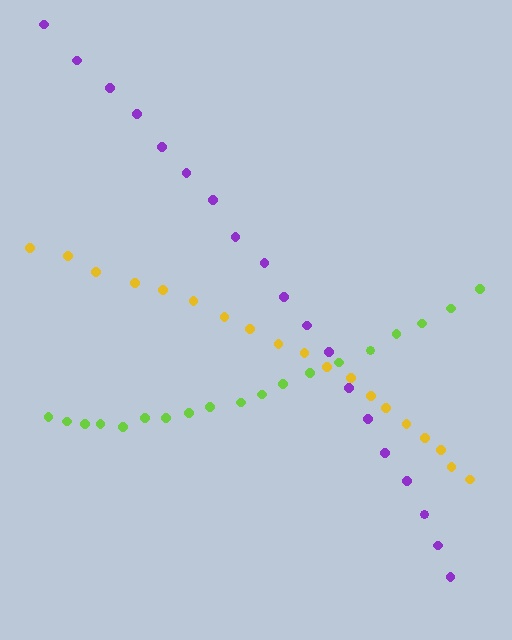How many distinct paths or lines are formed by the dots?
There are 3 distinct paths.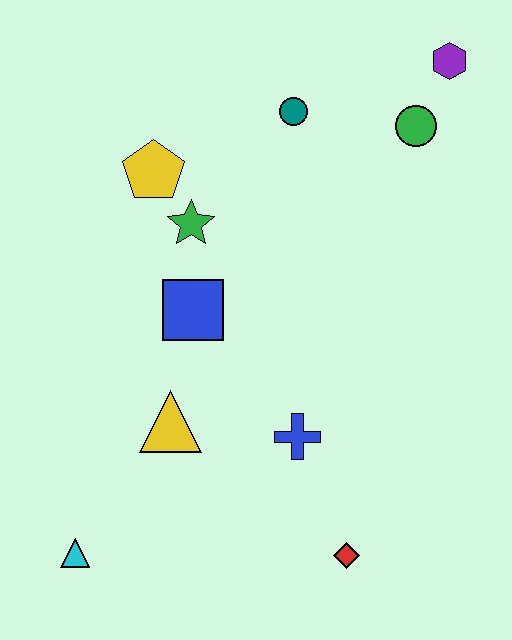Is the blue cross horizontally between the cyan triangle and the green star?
No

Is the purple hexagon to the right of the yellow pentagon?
Yes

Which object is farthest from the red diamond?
The purple hexagon is farthest from the red diamond.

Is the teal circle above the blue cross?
Yes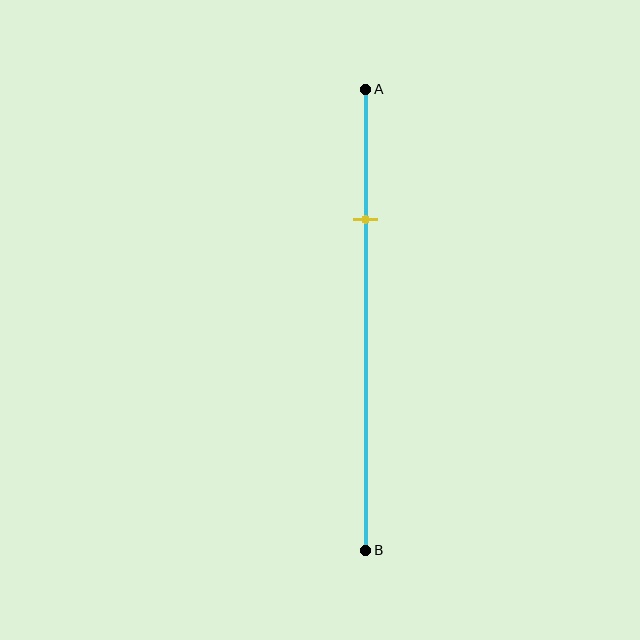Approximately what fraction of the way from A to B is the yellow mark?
The yellow mark is approximately 30% of the way from A to B.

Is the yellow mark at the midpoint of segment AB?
No, the mark is at about 30% from A, not at the 50% midpoint.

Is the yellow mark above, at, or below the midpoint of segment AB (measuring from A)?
The yellow mark is above the midpoint of segment AB.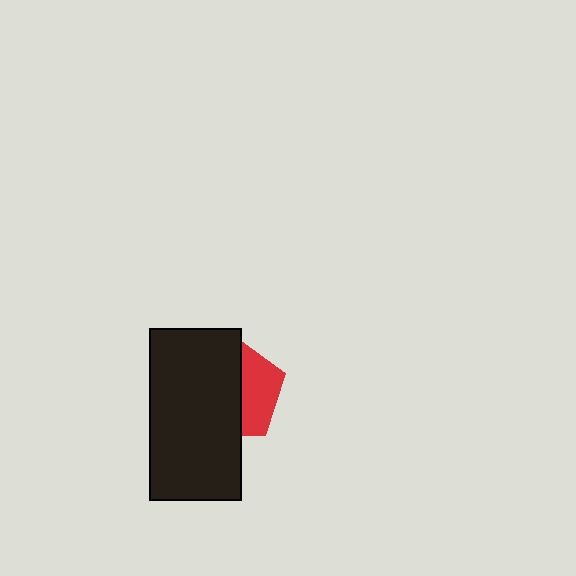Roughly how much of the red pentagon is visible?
A small part of it is visible (roughly 39%).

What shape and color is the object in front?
The object in front is a black rectangle.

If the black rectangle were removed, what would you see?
You would see the complete red pentagon.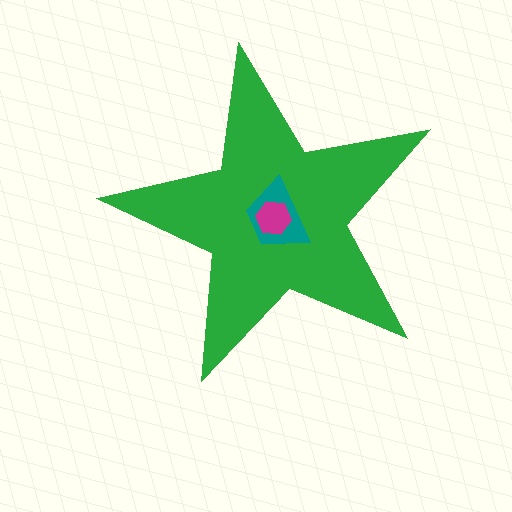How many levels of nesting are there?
3.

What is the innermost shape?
The magenta hexagon.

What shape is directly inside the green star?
The teal trapezoid.